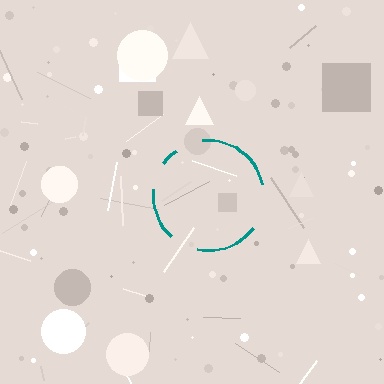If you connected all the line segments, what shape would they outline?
They would outline a circle.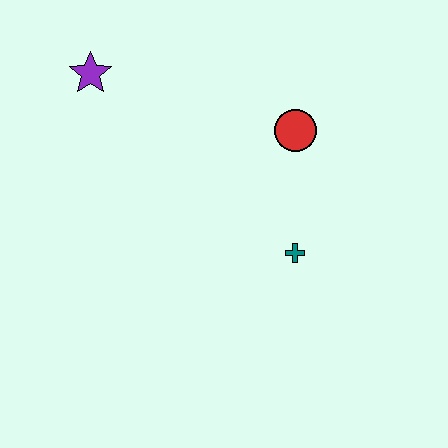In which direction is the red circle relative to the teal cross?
The red circle is above the teal cross.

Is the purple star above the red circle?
Yes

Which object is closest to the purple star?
The red circle is closest to the purple star.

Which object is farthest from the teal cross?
The purple star is farthest from the teal cross.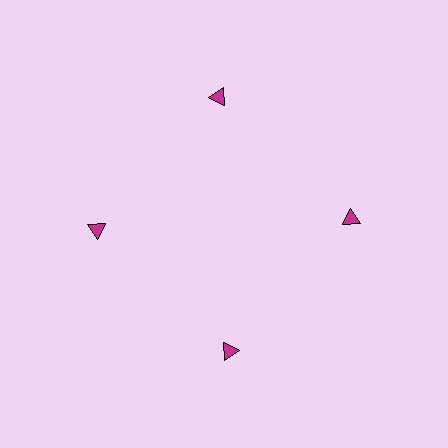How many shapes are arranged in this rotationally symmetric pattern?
There are 4 shapes, arranged in 4 groups of 1.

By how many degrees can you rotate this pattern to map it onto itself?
The pattern maps onto itself every 90 degrees of rotation.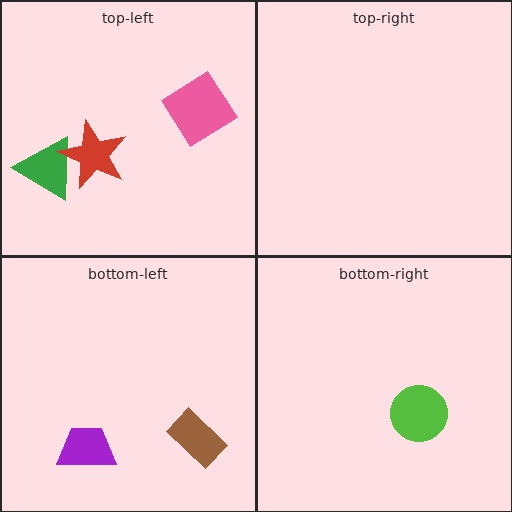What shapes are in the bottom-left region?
The purple trapezoid, the brown rectangle.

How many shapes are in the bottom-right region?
1.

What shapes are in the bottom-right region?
The lime circle.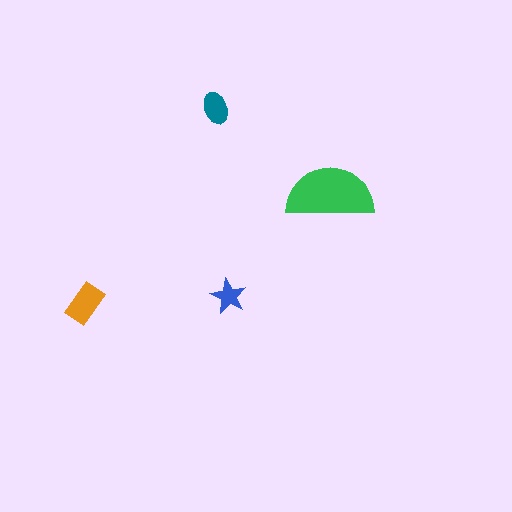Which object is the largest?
The green semicircle.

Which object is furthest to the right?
The green semicircle is rightmost.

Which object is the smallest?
The blue star.